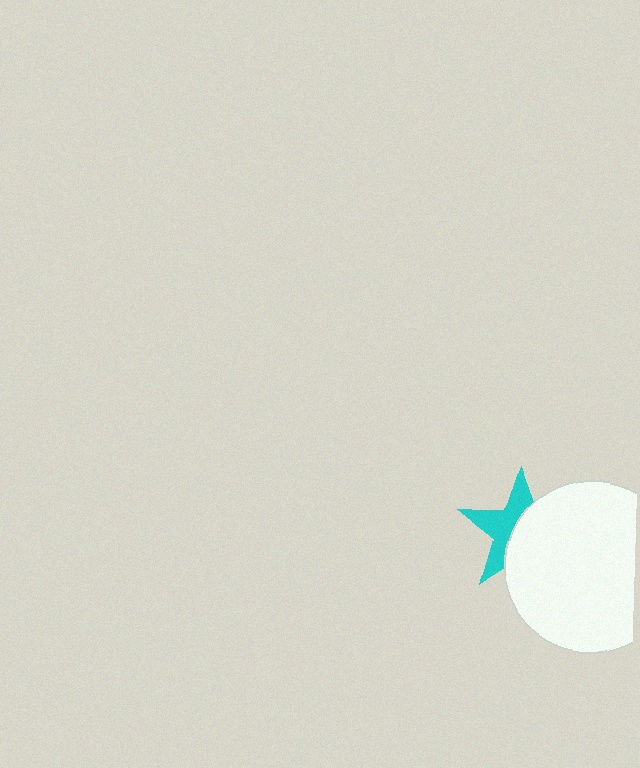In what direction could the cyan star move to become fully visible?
The cyan star could move left. That would shift it out from behind the white circle entirely.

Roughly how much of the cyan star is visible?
About half of it is visible (roughly 47%).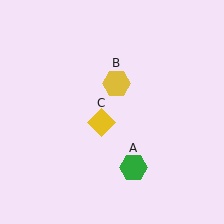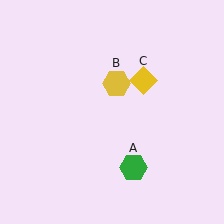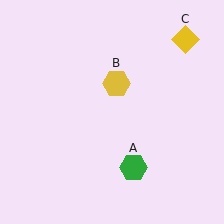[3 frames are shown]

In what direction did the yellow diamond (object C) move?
The yellow diamond (object C) moved up and to the right.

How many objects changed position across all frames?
1 object changed position: yellow diamond (object C).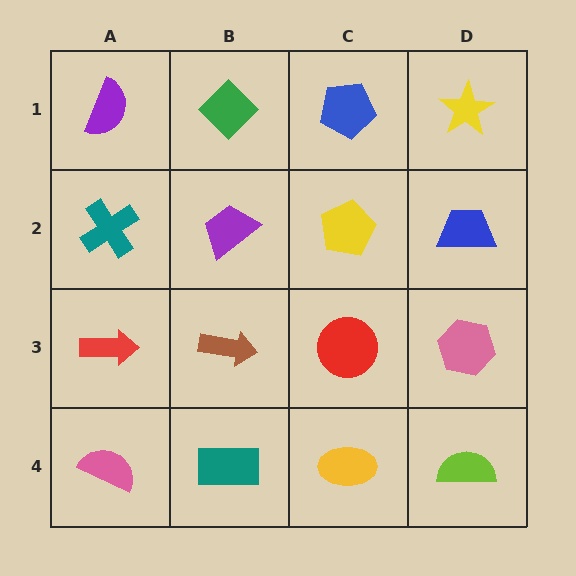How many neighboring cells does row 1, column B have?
3.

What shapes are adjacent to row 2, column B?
A green diamond (row 1, column B), a brown arrow (row 3, column B), a teal cross (row 2, column A), a yellow pentagon (row 2, column C).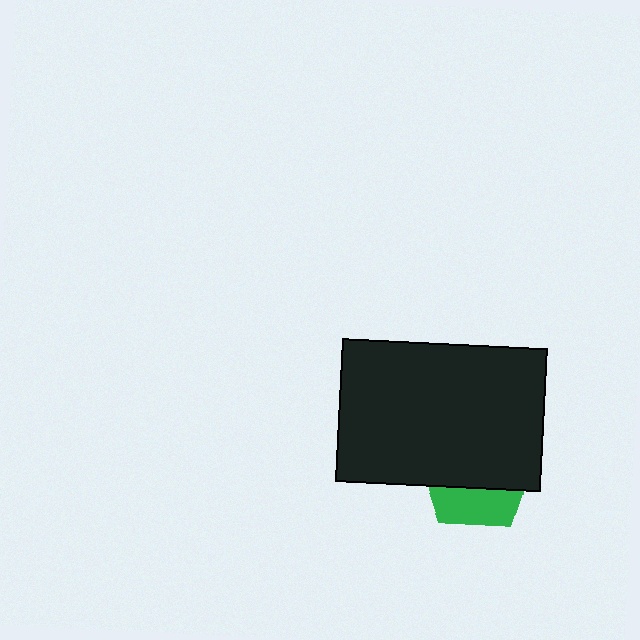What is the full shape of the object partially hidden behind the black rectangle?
The partially hidden object is a green pentagon.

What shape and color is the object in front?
The object in front is a black rectangle.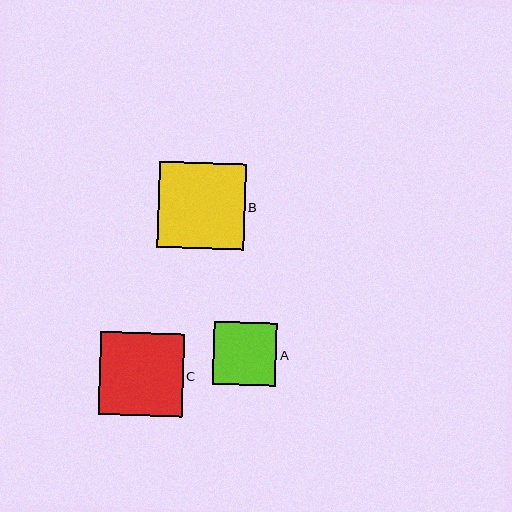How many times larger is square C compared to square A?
Square C is approximately 1.3 times the size of square A.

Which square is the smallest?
Square A is the smallest with a size of approximately 63 pixels.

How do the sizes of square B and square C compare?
Square B and square C are approximately the same size.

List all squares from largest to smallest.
From largest to smallest: B, C, A.